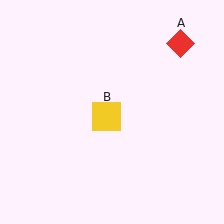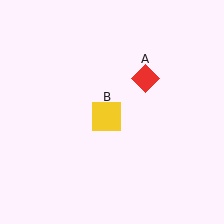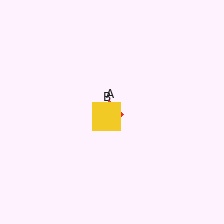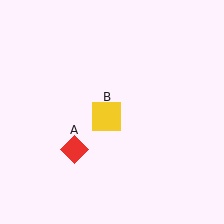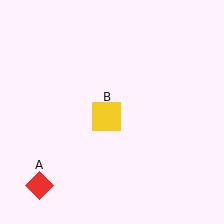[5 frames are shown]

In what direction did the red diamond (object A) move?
The red diamond (object A) moved down and to the left.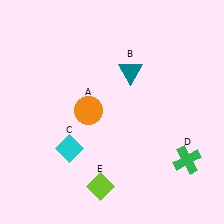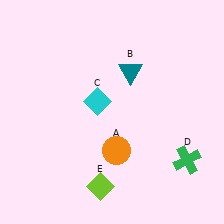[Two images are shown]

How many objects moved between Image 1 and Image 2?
2 objects moved between the two images.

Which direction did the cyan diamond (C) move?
The cyan diamond (C) moved up.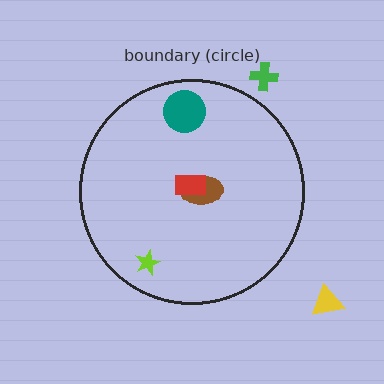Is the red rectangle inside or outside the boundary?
Inside.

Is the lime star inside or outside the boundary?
Inside.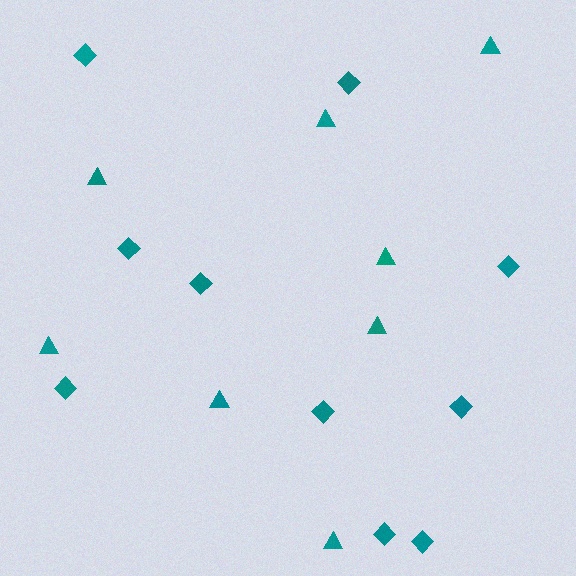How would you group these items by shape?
There are 2 groups: one group of diamonds (10) and one group of triangles (8).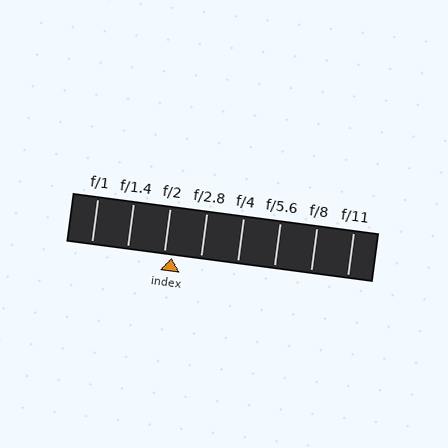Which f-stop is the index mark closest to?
The index mark is closest to f/2.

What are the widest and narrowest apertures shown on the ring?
The widest aperture shown is f/1 and the narrowest is f/11.